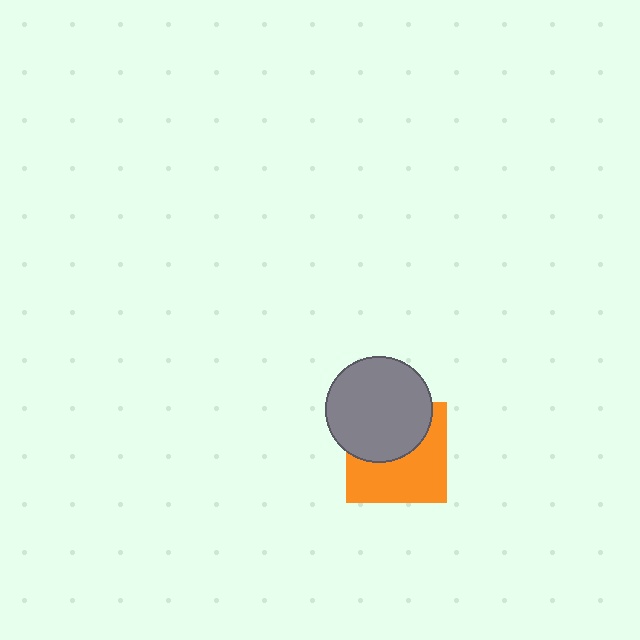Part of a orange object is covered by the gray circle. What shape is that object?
It is a square.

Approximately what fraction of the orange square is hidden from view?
Roughly 45% of the orange square is hidden behind the gray circle.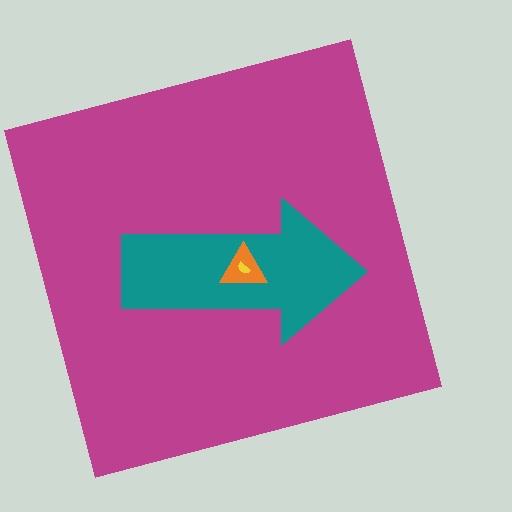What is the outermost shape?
The magenta square.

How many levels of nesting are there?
4.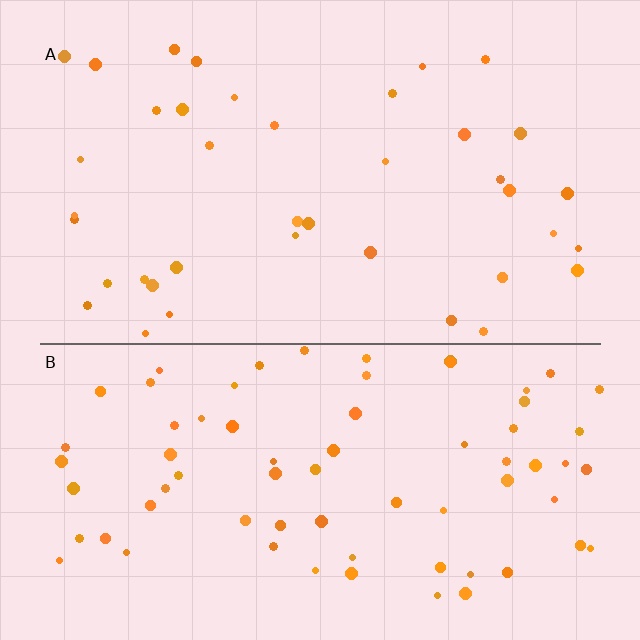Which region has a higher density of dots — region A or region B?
B (the bottom).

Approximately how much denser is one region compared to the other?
Approximately 1.8× — region B over region A.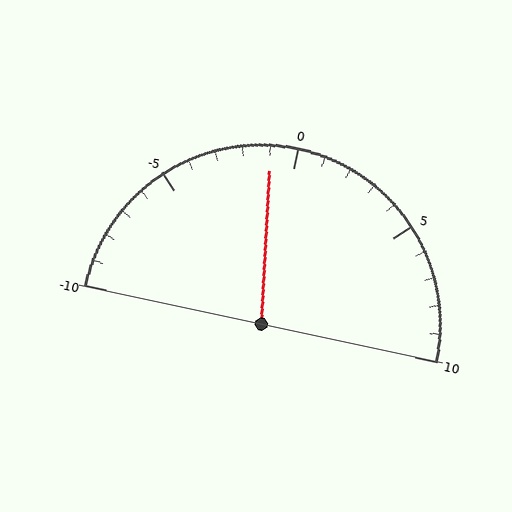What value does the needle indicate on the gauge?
The needle indicates approximately -1.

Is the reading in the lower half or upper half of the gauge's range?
The reading is in the lower half of the range (-10 to 10).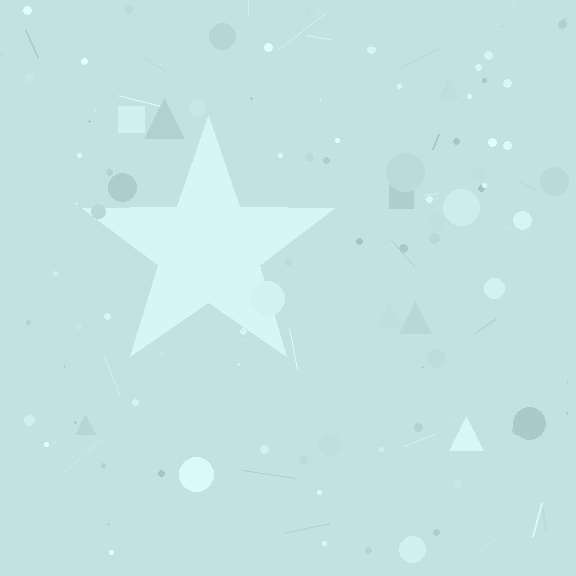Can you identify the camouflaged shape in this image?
The camouflaged shape is a star.